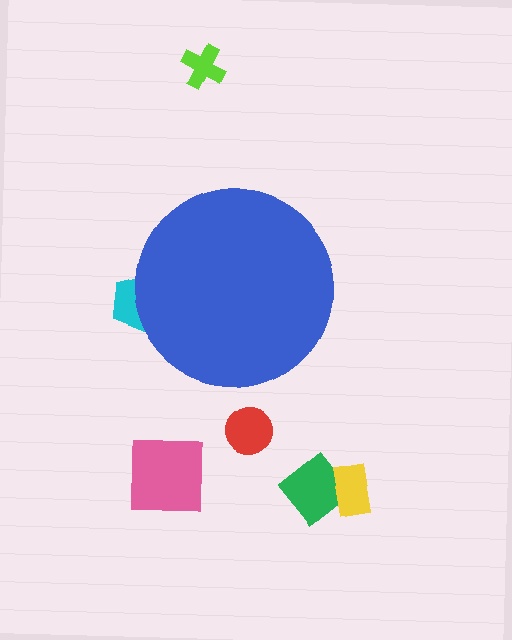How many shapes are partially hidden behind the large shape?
1 shape is partially hidden.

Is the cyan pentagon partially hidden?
Yes, the cyan pentagon is partially hidden behind the blue circle.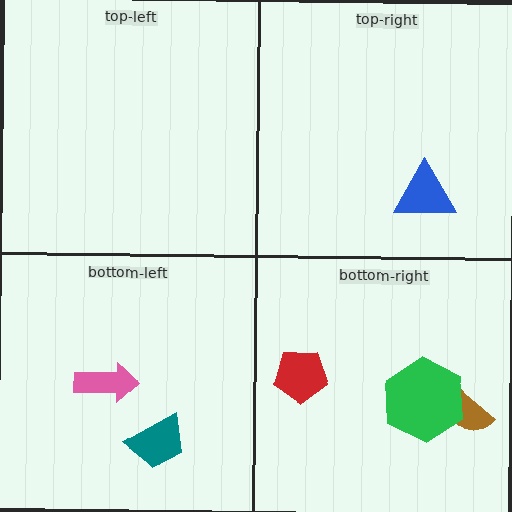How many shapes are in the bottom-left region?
2.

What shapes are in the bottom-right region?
The brown semicircle, the green hexagon, the red pentagon.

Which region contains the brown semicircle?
The bottom-right region.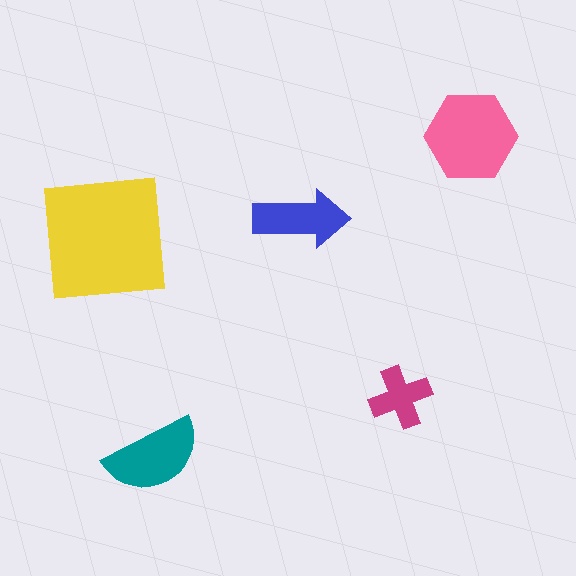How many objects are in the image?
There are 5 objects in the image.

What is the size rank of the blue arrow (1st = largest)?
4th.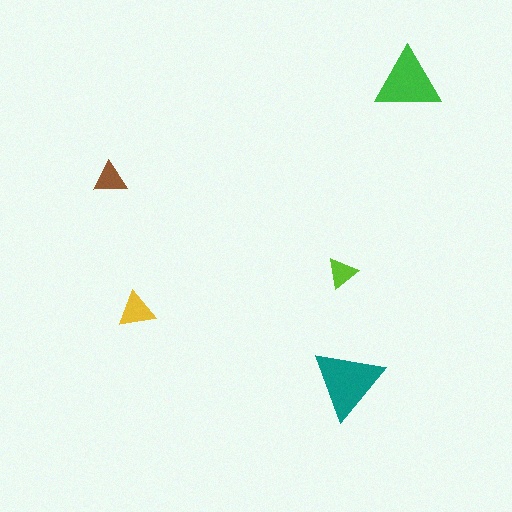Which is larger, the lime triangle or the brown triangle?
The brown one.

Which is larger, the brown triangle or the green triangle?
The green one.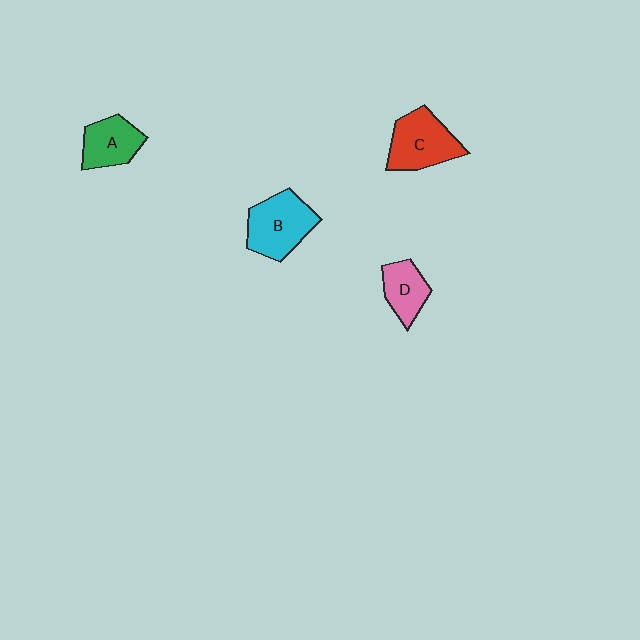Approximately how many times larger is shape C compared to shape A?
Approximately 1.3 times.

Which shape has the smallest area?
Shape D (pink).